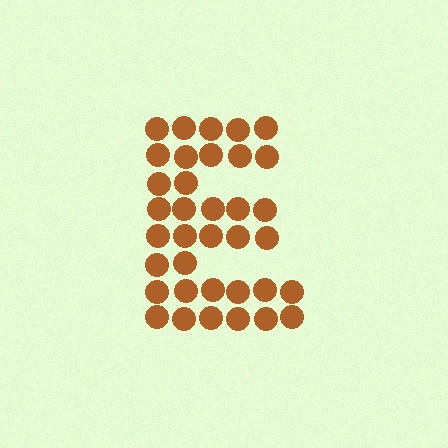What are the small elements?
The small elements are circles.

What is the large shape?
The large shape is the letter E.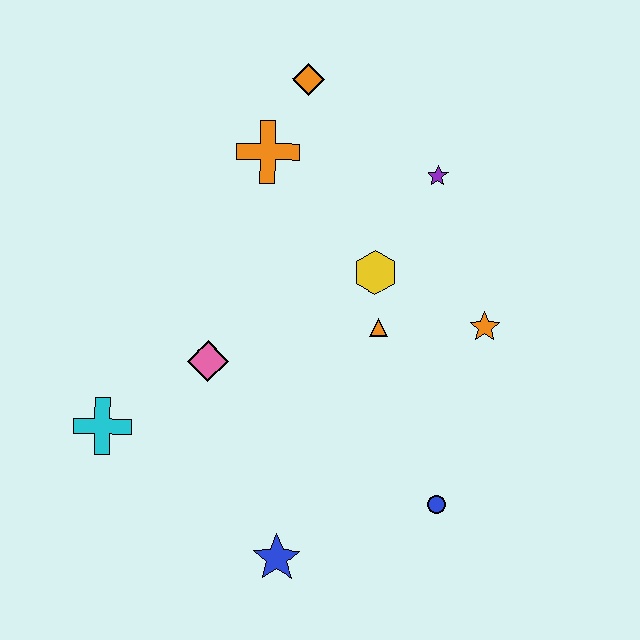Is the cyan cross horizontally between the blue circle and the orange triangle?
No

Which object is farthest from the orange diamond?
The blue star is farthest from the orange diamond.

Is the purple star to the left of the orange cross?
No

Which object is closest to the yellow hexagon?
The orange triangle is closest to the yellow hexagon.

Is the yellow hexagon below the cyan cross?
No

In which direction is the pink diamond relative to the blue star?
The pink diamond is above the blue star.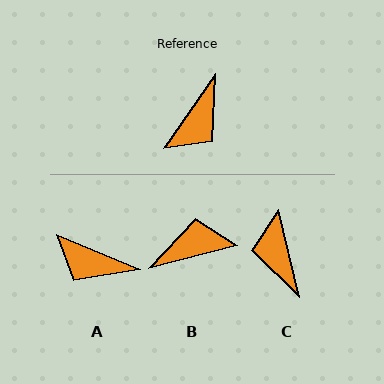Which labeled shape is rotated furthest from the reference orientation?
B, about 139 degrees away.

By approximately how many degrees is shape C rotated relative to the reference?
Approximately 132 degrees clockwise.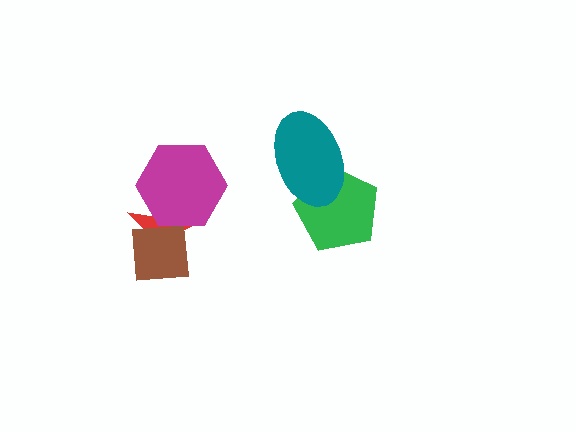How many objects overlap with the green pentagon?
1 object overlaps with the green pentagon.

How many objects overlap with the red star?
2 objects overlap with the red star.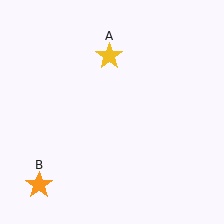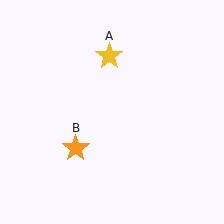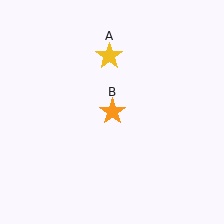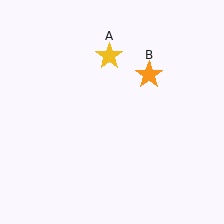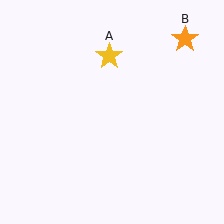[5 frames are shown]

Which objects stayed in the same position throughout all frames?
Yellow star (object A) remained stationary.